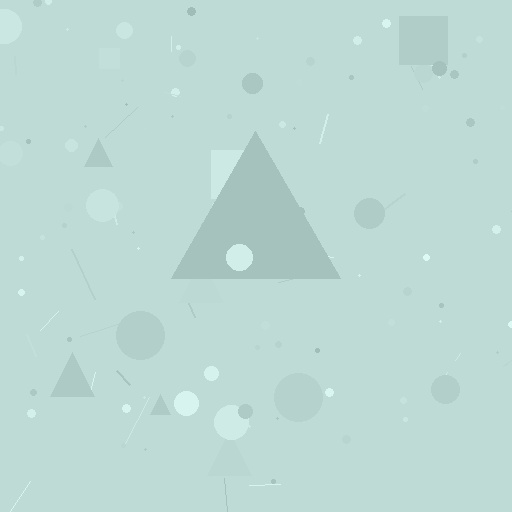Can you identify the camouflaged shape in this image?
The camouflaged shape is a triangle.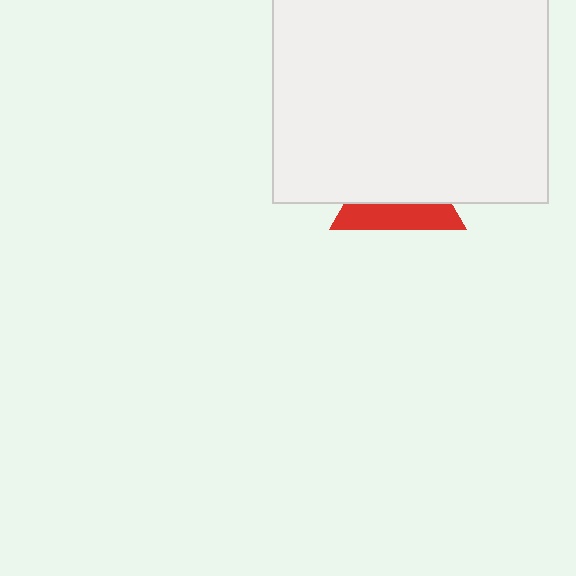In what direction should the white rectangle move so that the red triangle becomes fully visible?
The white rectangle should move up. That is the shortest direction to clear the overlap and leave the red triangle fully visible.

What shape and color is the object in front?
The object in front is a white rectangle.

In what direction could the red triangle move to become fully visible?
The red triangle could move down. That would shift it out from behind the white rectangle entirely.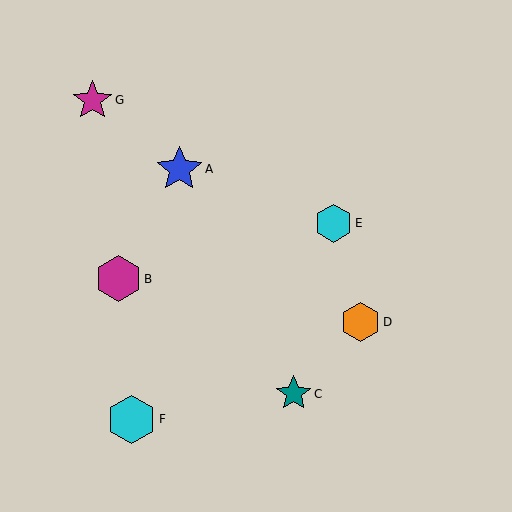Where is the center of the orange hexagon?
The center of the orange hexagon is at (360, 322).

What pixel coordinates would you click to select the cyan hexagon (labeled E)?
Click at (334, 223) to select the cyan hexagon E.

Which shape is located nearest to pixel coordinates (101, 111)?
The magenta star (labeled G) at (92, 100) is nearest to that location.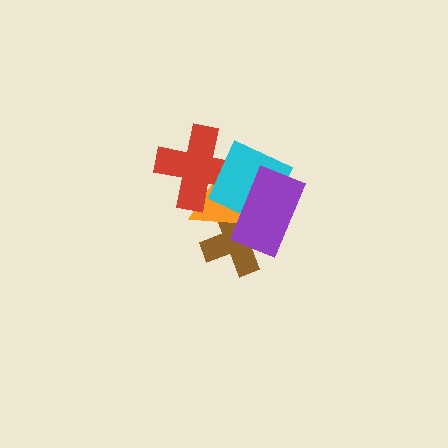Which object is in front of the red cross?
The cyan square is in front of the red cross.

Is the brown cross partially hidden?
Yes, it is partially covered by another shape.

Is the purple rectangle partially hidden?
No, no other shape covers it.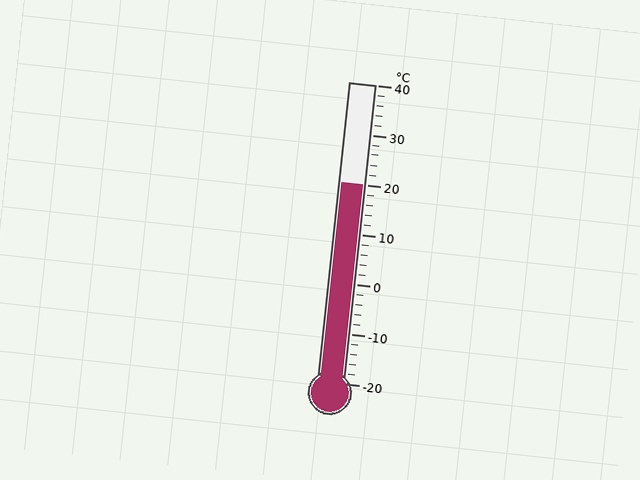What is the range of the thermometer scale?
The thermometer scale ranges from -20°C to 40°C.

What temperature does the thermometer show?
The thermometer shows approximately 20°C.